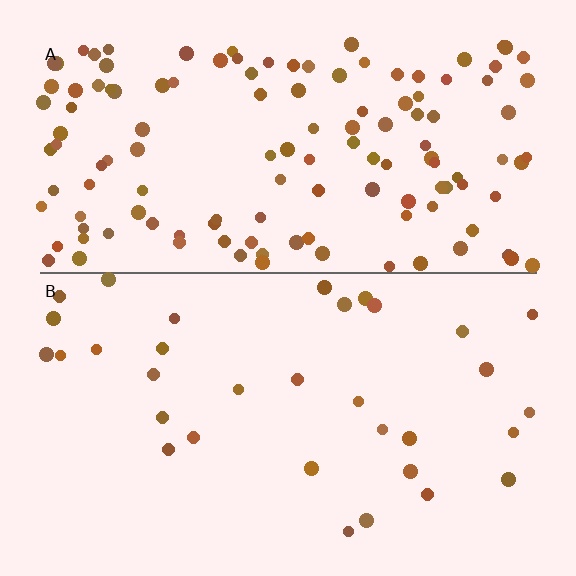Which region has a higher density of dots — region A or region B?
A (the top).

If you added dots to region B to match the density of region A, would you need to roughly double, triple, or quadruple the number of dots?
Approximately quadruple.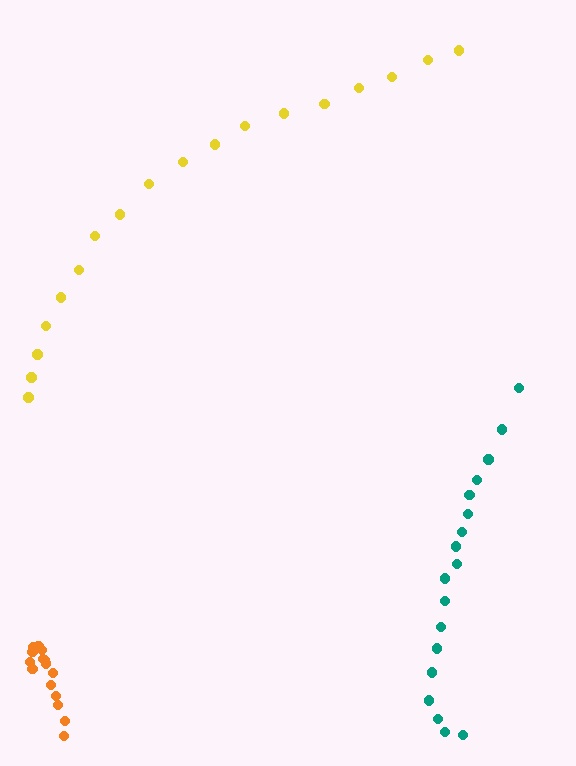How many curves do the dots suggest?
There are 3 distinct paths.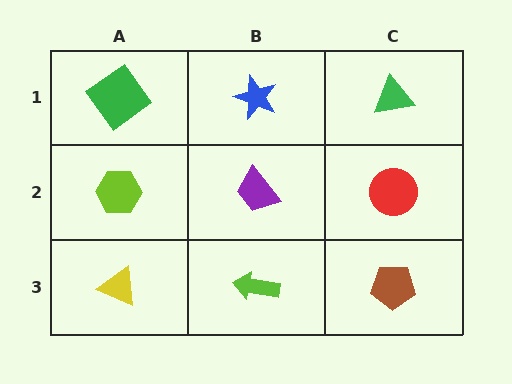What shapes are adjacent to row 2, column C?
A green triangle (row 1, column C), a brown pentagon (row 3, column C), a purple trapezoid (row 2, column B).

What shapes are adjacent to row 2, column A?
A green diamond (row 1, column A), a yellow triangle (row 3, column A), a purple trapezoid (row 2, column B).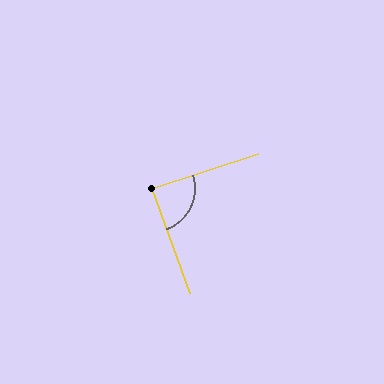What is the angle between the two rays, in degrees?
Approximately 88 degrees.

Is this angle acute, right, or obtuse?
It is approximately a right angle.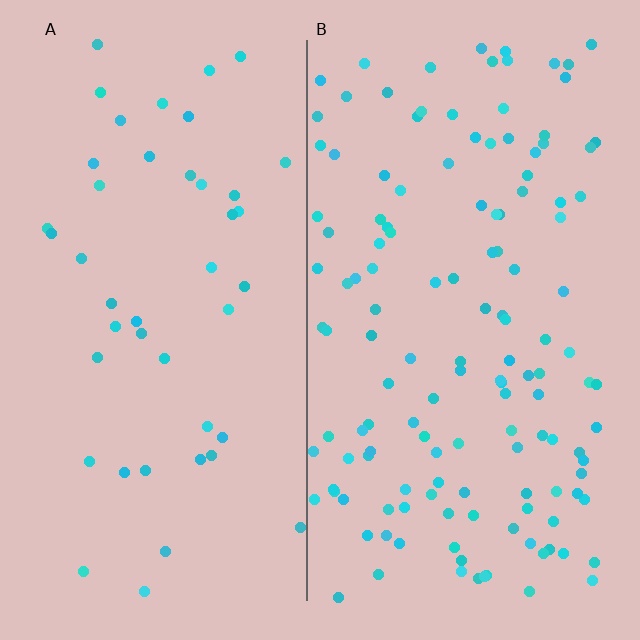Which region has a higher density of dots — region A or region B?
B (the right).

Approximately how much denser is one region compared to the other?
Approximately 3.1× — region B over region A.